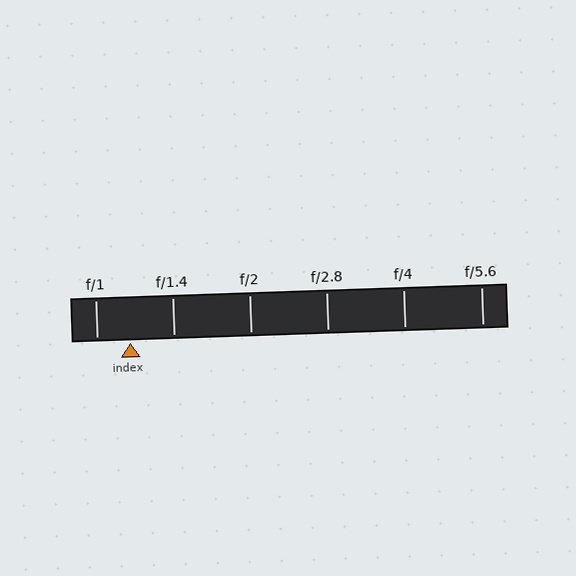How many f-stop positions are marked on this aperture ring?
There are 6 f-stop positions marked.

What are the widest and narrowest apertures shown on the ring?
The widest aperture shown is f/1 and the narrowest is f/5.6.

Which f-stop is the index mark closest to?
The index mark is closest to f/1.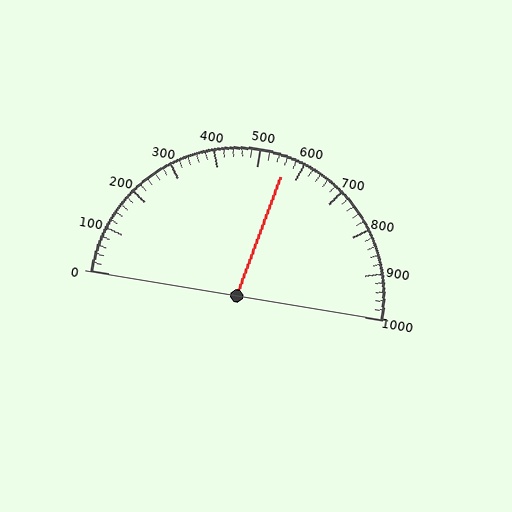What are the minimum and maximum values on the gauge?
The gauge ranges from 0 to 1000.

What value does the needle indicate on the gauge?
The needle indicates approximately 560.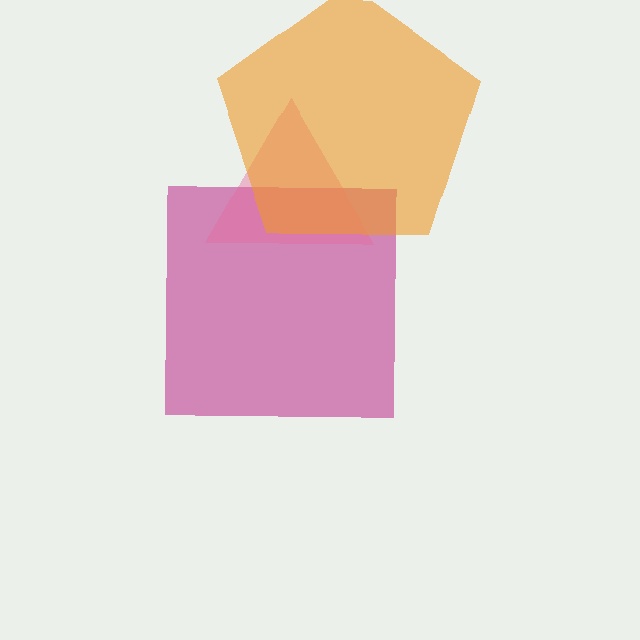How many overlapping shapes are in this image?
There are 3 overlapping shapes in the image.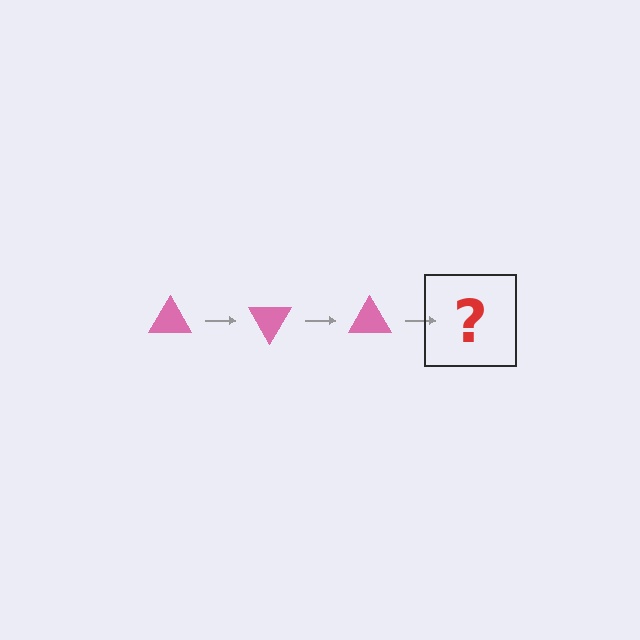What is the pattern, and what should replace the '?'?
The pattern is that the triangle rotates 60 degrees each step. The '?' should be a pink triangle rotated 180 degrees.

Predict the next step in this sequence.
The next step is a pink triangle rotated 180 degrees.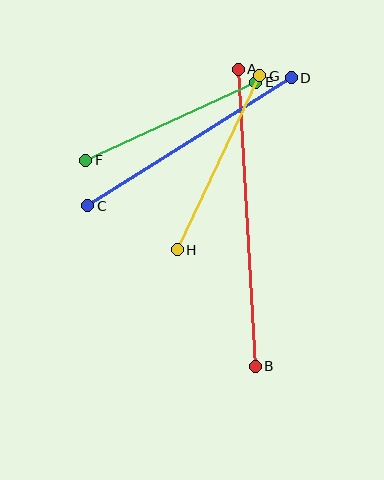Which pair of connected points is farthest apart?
Points A and B are farthest apart.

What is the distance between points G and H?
The distance is approximately 192 pixels.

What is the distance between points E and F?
The distance is approximately 187 pixels.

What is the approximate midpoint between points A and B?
The midpoint is at approximately (247, 218) pixels.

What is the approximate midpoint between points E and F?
The midpoint is at approximately (171, 121) pixels.